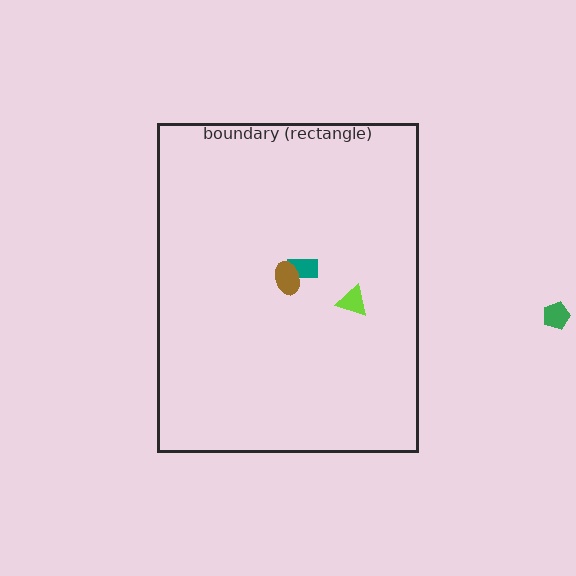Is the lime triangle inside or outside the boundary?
Inside.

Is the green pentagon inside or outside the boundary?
Outside.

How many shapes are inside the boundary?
3 inside, 1 outside.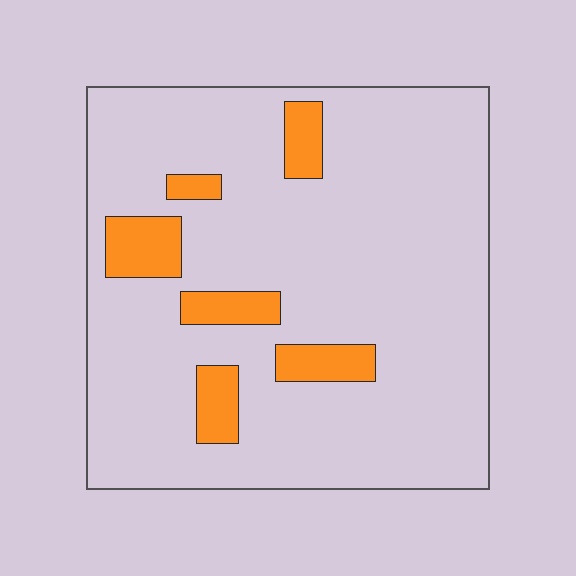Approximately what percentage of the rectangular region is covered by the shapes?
Approximately 10%.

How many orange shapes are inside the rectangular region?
6.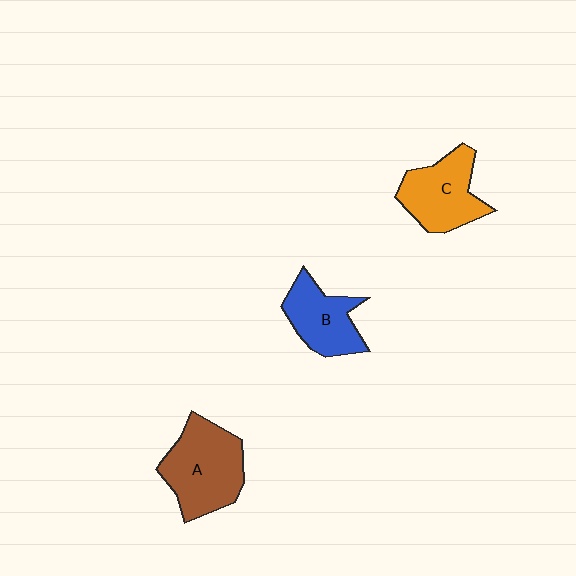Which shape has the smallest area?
Shape B (blue).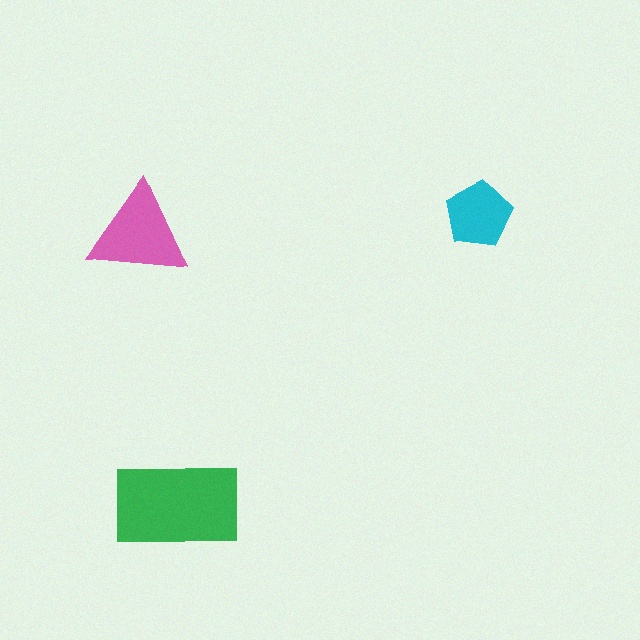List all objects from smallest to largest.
The cyan pentagon, the pink triangle, the green rectangle.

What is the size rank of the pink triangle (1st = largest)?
2nd.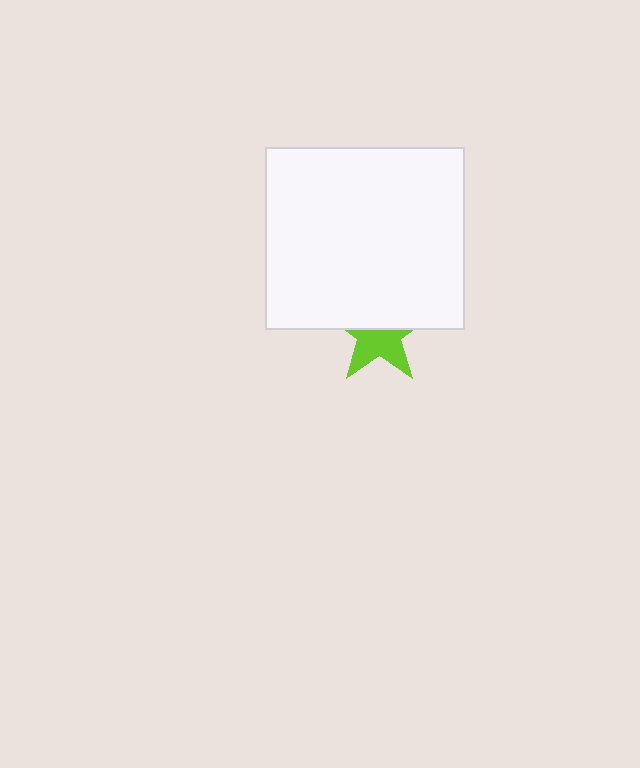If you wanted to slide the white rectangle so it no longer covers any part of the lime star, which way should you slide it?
Slide it up — that is the most direct way to separate the two shapes.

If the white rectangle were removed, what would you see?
You would see the complete lime star.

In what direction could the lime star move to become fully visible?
The lime star could move down. That would shift it out from behind the white rectangle entirely.